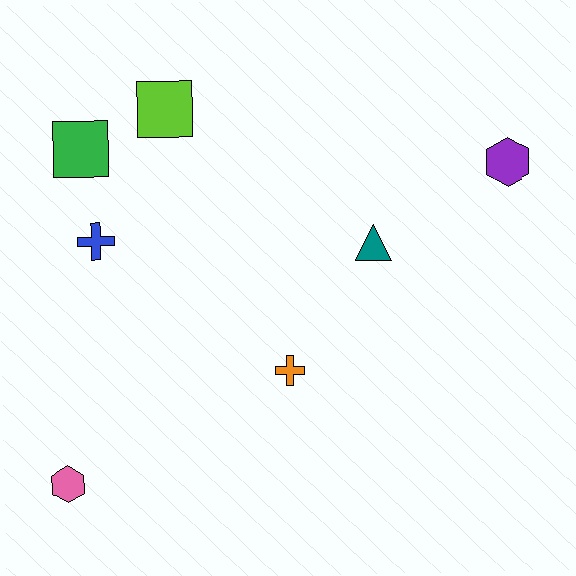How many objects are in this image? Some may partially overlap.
There are 7 objects.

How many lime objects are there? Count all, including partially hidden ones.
There is 1 lime object.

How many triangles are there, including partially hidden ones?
There is 1 triangle.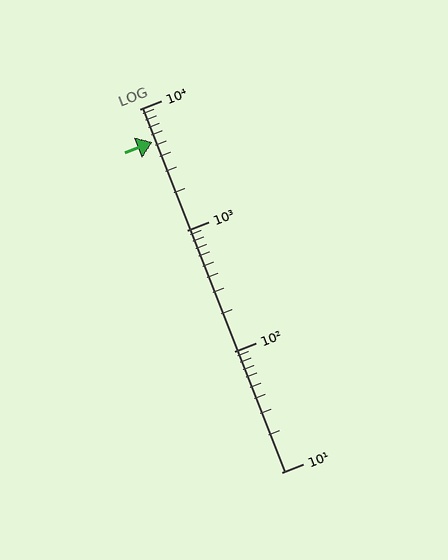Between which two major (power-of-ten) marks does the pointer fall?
The pointer is between 1000 and 10000.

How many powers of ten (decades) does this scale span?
The scale spans 3 decades, from 10 to 10000.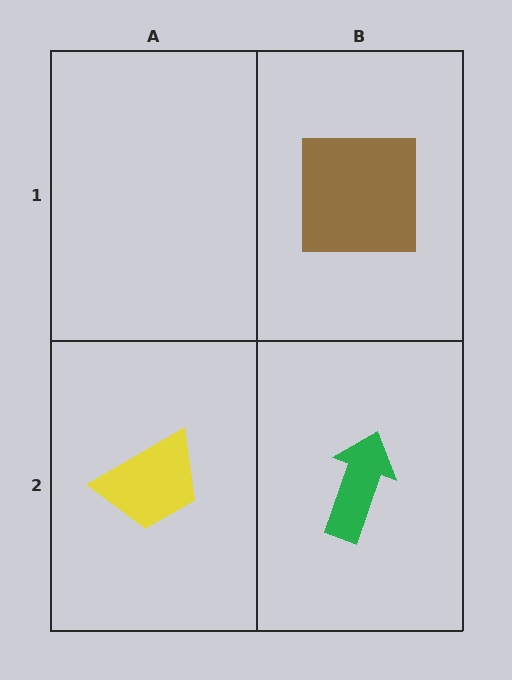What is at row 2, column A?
A yellow trapezoid.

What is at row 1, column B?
A brown square.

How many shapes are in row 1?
1 shape.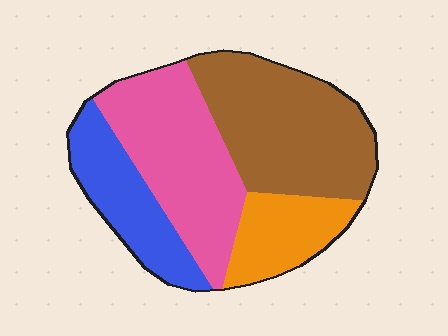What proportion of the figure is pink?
Pink takes up about one third (1/3) of the figure.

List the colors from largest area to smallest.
From largest to smallest: brown, pink, blue, orange.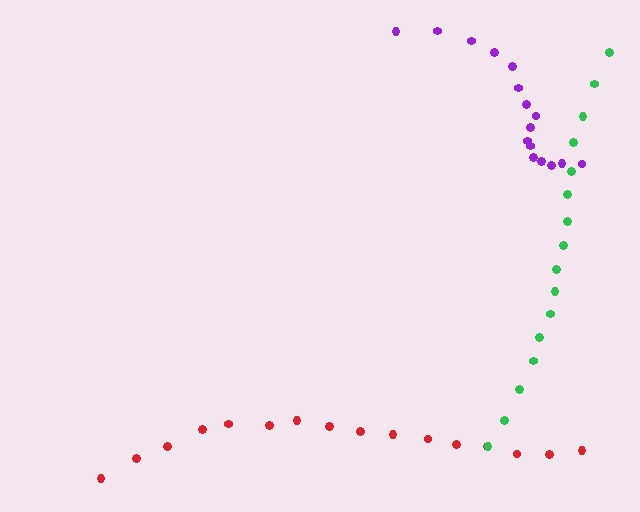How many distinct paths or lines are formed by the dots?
There are 3 distinct paths.